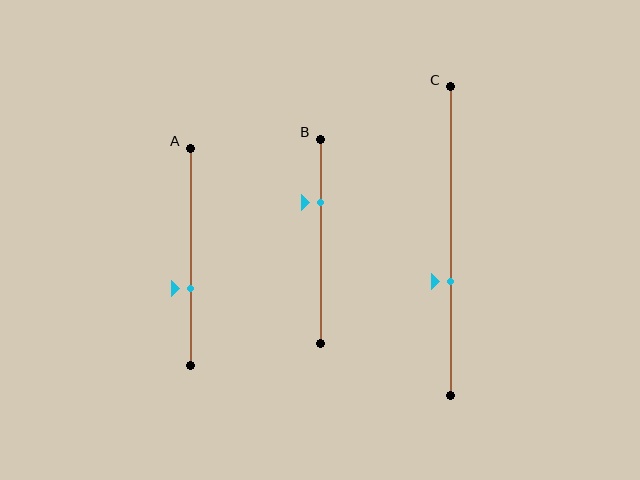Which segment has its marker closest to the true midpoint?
Segment C has its marker closest to the true midpoint.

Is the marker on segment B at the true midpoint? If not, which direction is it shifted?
No, the marker on segment B is shifted upward by about 19% of the segment length.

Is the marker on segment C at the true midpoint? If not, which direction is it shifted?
No, the marker on segment C is shifted downward by about 13% of the segment length.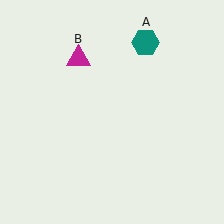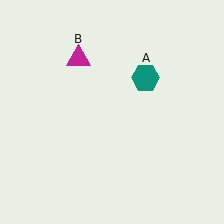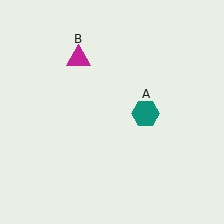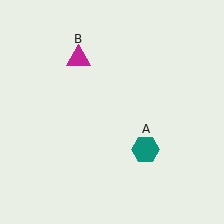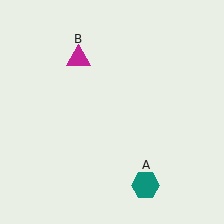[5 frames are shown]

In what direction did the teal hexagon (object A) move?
The teal hexagon (object A) moved down.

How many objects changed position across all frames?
1 object changed position: teal hexagon (object A).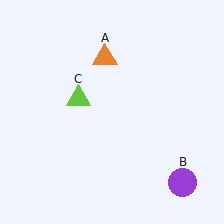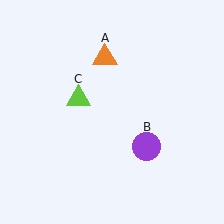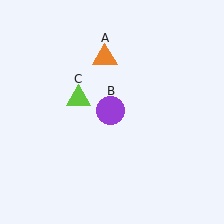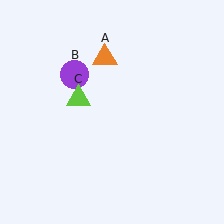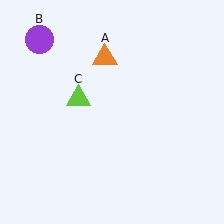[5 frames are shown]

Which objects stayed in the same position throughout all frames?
Orange triangle (object A) and lime triangle (object C) remained stationary.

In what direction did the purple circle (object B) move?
The purple circle (object B) moved up and to the left.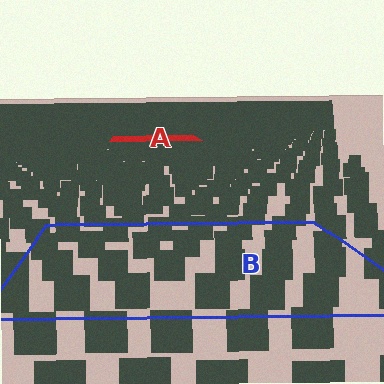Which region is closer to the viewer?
Region B is closer. The texture elements there are larger and more spread out.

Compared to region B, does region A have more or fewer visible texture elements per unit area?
Region A has more texture elements per unit area — they are packed more densely because it is farther away.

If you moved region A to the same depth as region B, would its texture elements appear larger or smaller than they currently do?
They would appear larger. At a closer depth, the same texture elements are projected at a bigger on-screen size.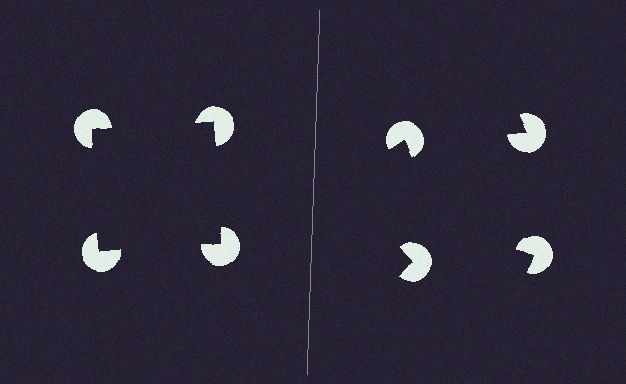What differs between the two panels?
The pac-man discs are positioned identically on both sides; only the wedge orientations differ. On the left they align to a square; on the right they are misaligned.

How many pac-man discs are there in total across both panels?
8 — 4 on each side.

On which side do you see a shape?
An illusory square appears on the left side. On the right side the wedge cuts are rotated, so no coherent shape forms.